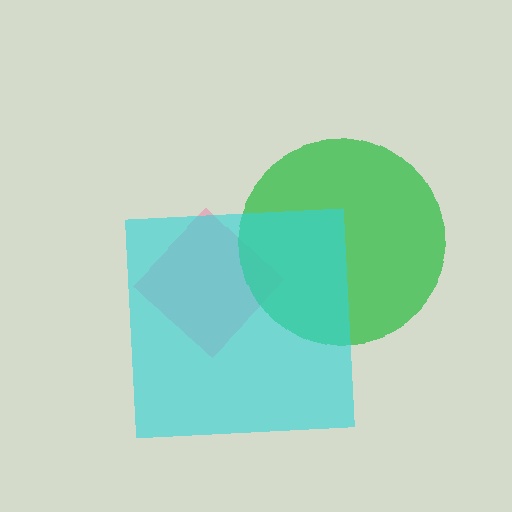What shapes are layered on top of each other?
The layered shapes are: a pink diamond, a green circle, a cyan square.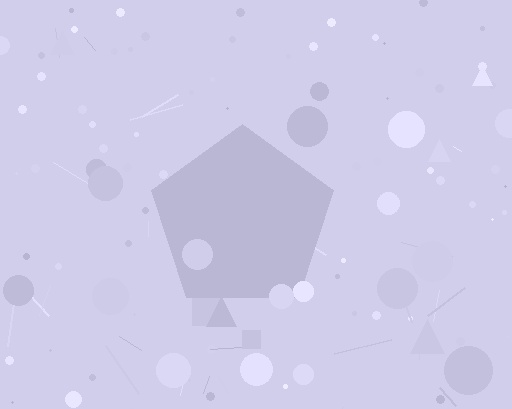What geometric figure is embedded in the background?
A pentagon is embedded in the background.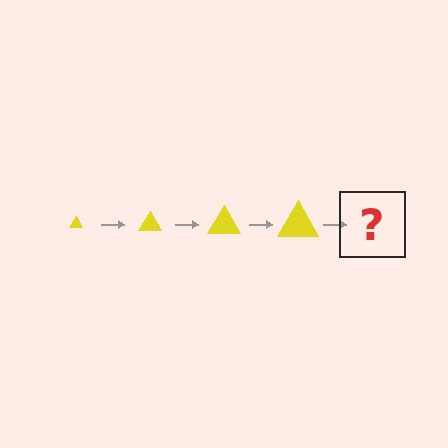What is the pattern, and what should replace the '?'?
The pattern is that the triangle gets progressively larger each step. The '?' should be a yellow triangle, larger than the previous one.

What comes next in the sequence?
The next element should be a yellow triangle, larger than the previous one.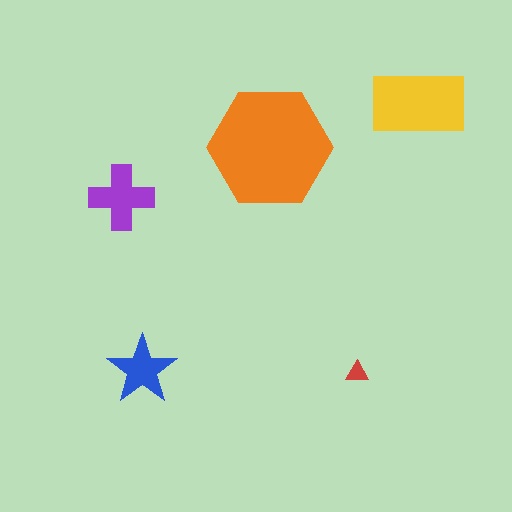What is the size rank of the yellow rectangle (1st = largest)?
2nd.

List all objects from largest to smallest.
The orange hexagon, the yellow rectangle, the purple cross, the blue star, the red triangle.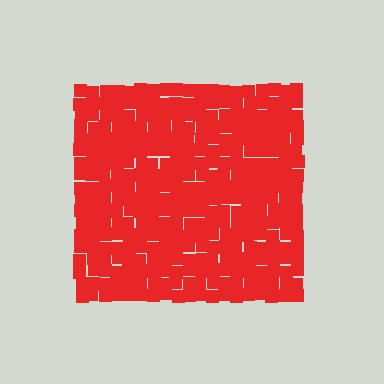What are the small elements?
The small elements are squares.